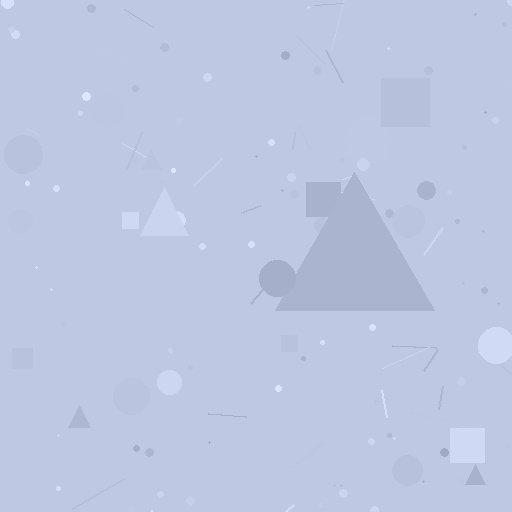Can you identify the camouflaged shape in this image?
The camouflaged shape is a triangle.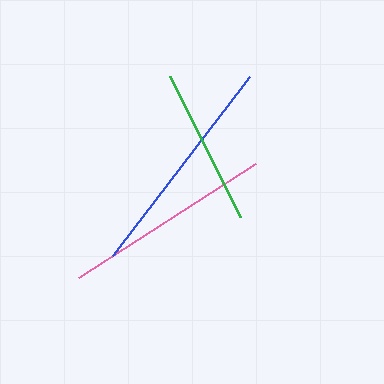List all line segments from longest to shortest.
From longest to shortest: blue, pink, green.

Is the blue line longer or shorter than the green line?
The blue line is longer than the green line.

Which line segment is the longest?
The blue line is the longest at approximately 225 pixels.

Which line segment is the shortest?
The green line is the shortest at approximately 157 pixels.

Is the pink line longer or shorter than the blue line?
The blue line is longer than the pink line.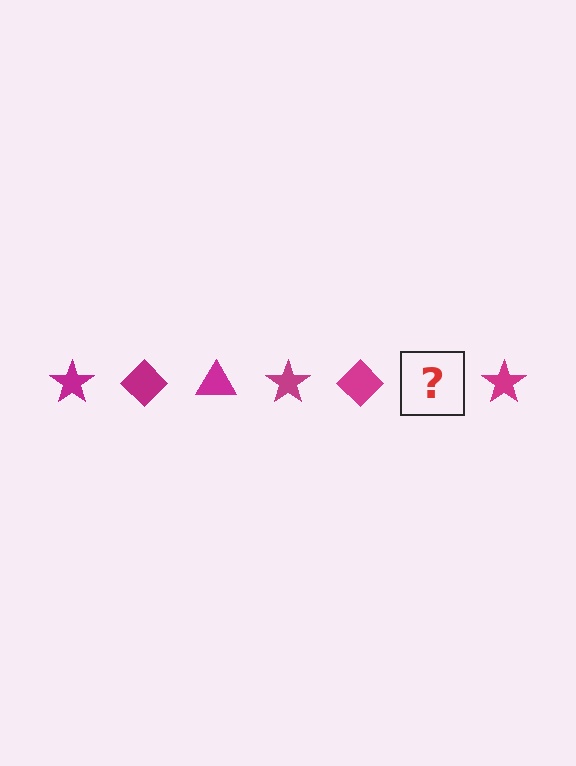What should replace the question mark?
The question mark should be replaced with a magenta triangle.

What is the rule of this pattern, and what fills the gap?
The rule is that the pattern cycles through star, diamond, triangle shapes in magenta. The gap should be filled with a magenta triangle.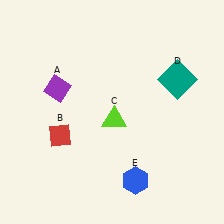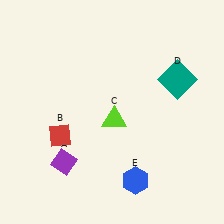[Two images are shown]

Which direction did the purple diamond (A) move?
The purple diamond (A) moved down.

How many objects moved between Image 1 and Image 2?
1 object moved between the two images.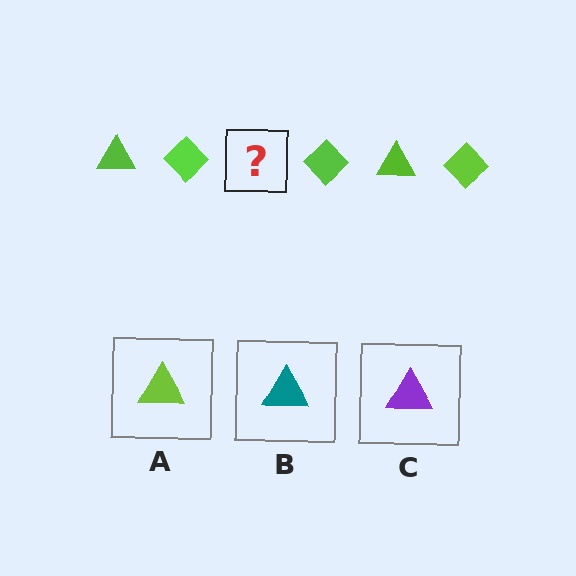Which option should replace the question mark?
Option A.